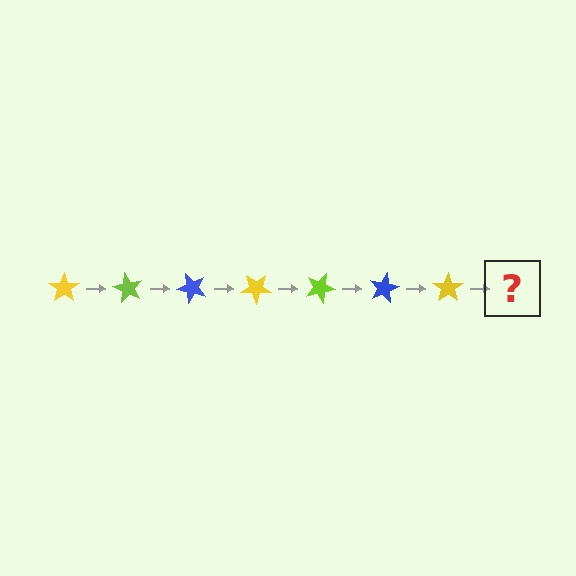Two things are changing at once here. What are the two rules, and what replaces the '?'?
The two rules are that it rotates 60 degrees each step and the color cycles through yellow, lime, and blue. The '?' should be a lime star, rotated 420 degrees from the start.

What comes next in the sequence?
The next element should be a lime star, rotated 420 degrees from the start.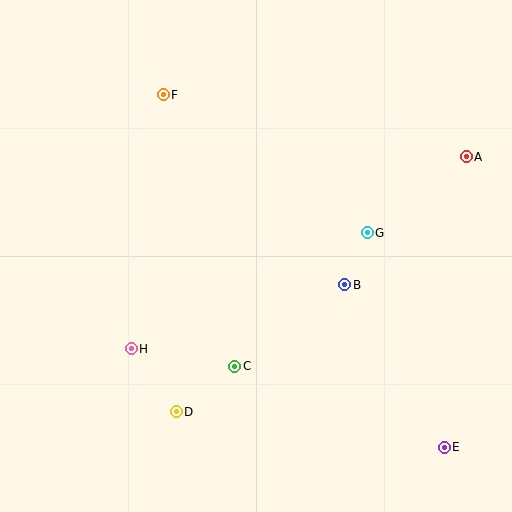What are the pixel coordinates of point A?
Point A is at (466, 157).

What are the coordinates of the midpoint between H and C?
The midpoint between H and C is at (183, 358).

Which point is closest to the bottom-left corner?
Point D is closest to the bottom-left corner.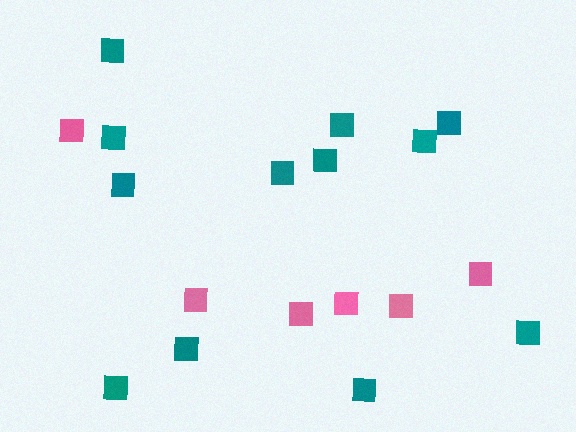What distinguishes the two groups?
There are 2 groups: one group of teal squares (12) and one group of pink squares (6).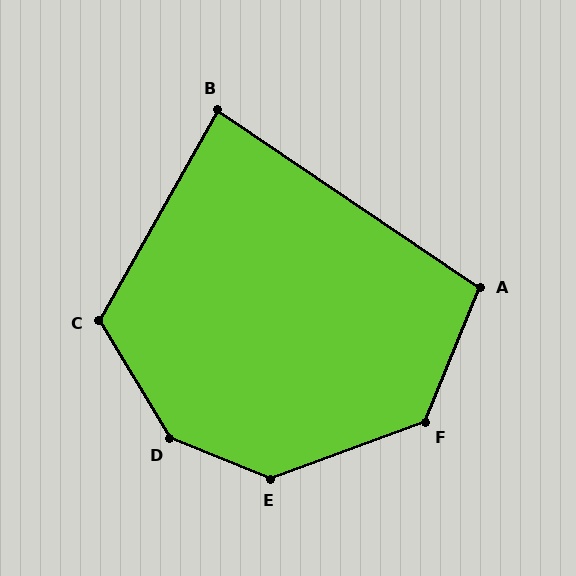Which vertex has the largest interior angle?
D, at approximately 142 degrees.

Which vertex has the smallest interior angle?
B, at approximately 85 degrees.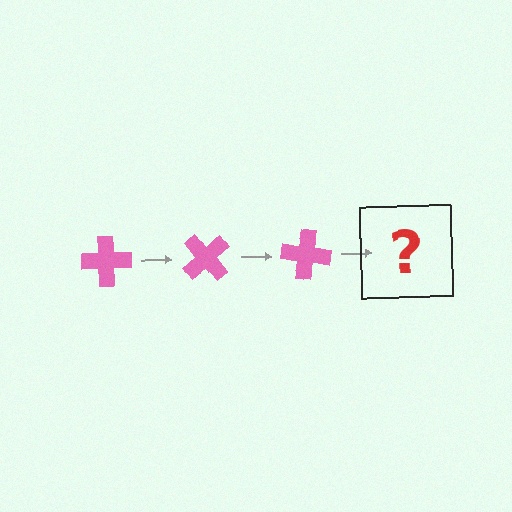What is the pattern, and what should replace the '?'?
The pattern is that the cross rotates 50 degrees each step. The '?' should be a pink cross rotated 150 degrees.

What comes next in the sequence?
The next element should be a pink cross rotated 150 degrees.